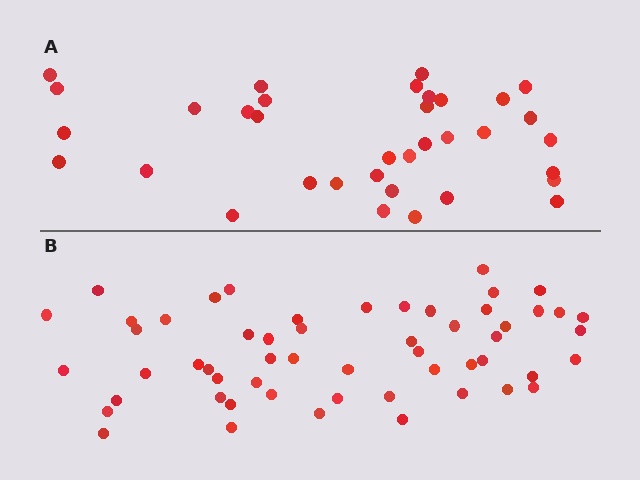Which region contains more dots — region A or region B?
Region B (the bottom region) has more dots.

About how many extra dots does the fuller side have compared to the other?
Region B has approximately 20 more dots than region A.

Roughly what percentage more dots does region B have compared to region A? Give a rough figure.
About 55% more.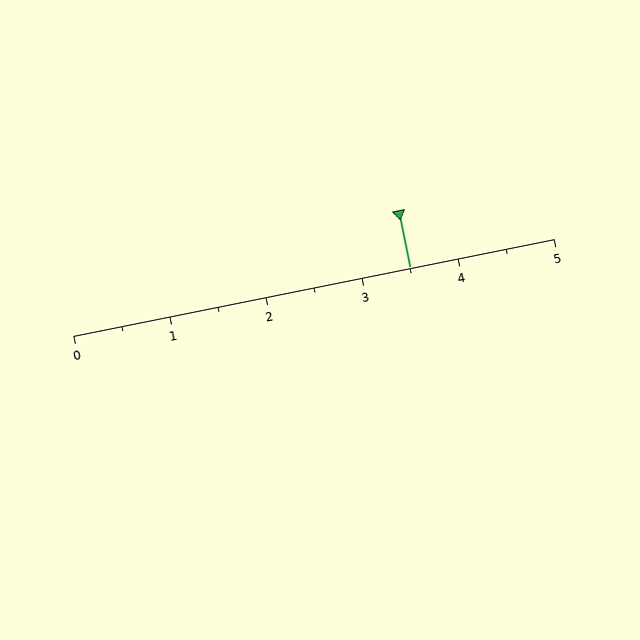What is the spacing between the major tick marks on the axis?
The major ticks are spaced 1 apart.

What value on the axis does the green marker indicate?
The marker indicates approximately 3.5.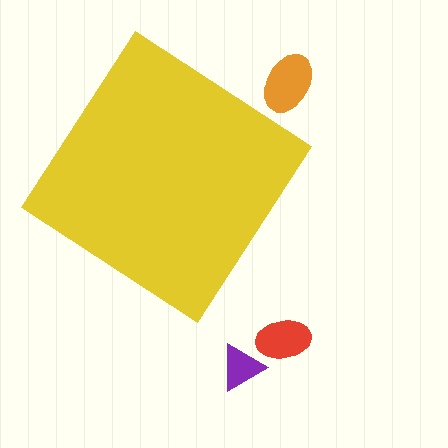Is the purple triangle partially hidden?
No, the purple triangle is fully visible.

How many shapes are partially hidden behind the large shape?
0 shapes are partially hidden.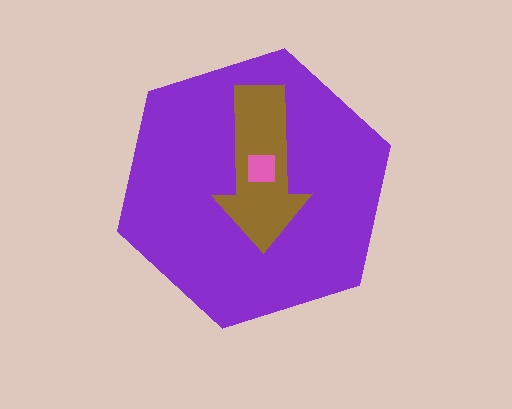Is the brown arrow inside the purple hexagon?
Yes.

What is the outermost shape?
The purple hexagon.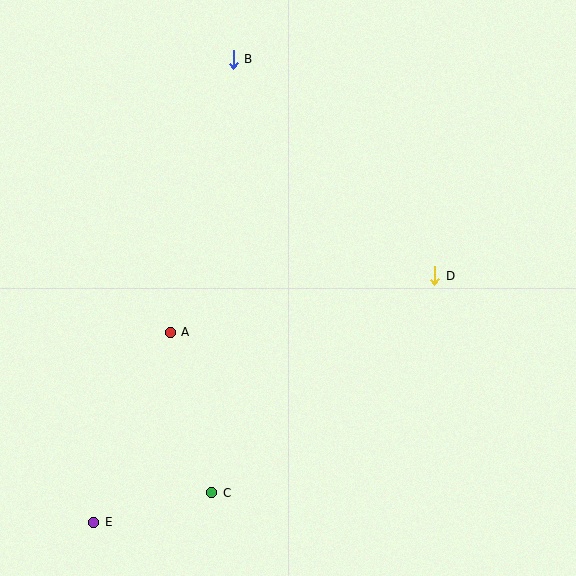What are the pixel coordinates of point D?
Point D is at (435, 276).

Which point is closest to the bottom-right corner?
Point D is closest to the bottom-right corner.